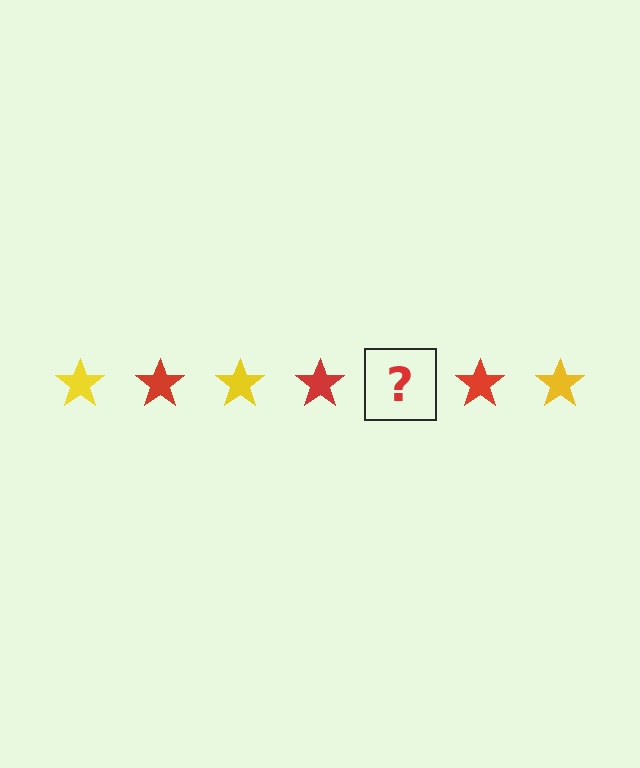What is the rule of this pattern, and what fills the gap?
The rule is that the pattern cycles through yellow, red stars. The gap should be filled with a yellow star.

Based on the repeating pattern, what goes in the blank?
The blank should be a yellow star.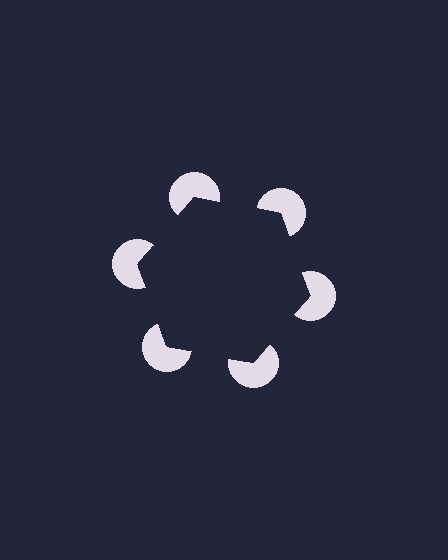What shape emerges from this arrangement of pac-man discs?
An illusory hexagon — its edges are inferred from the aligned wedge cuts in the pac-man discs, not physically drawn.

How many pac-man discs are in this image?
There are 6 — one at each vertex of the illusory hexagon.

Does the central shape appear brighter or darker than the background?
It typically appears slightly darker than the background, even though no actual brightness change is drawn.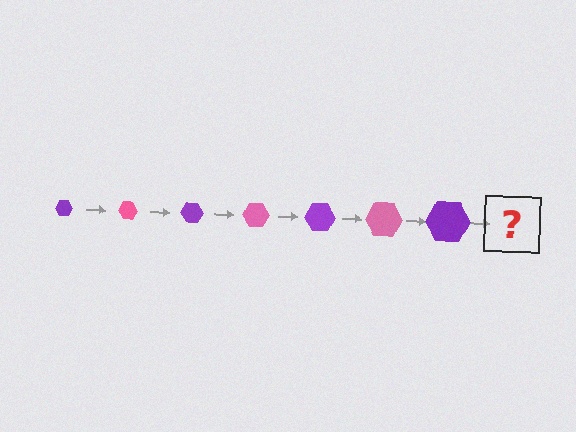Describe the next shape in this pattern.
It should be a pink hexagon, larger than the previous one.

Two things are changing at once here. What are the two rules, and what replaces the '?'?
The two rules are that the hexagon grows larger each step and the color cycles through purple and pink. The '?' should be a pink hexagon, larger than the previous one.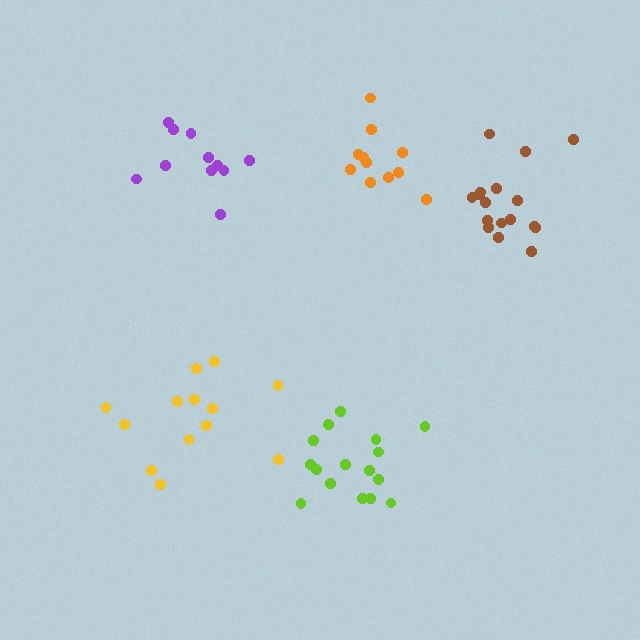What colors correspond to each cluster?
The clusters are colored: lime, orange, brown, yellow, purple.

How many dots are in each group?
Group 1: 16 dots, Group 2: 11 dots, Group 3: 17 dots, Group 4: 13 dots, Group 5: 11 dots (68 total).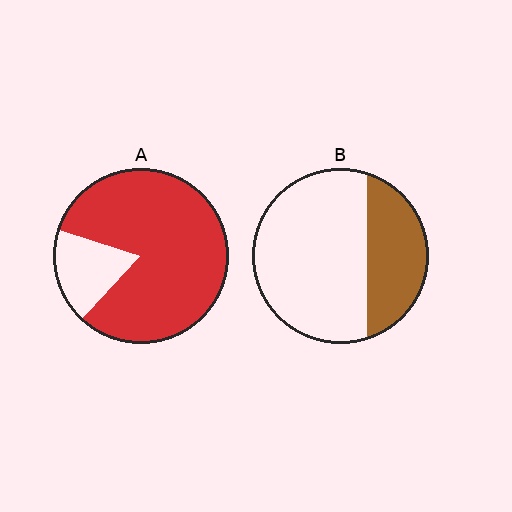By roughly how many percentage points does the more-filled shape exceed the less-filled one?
By roughly 50 percentage points (A over B).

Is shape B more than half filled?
No.